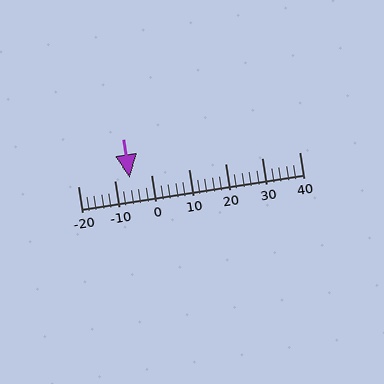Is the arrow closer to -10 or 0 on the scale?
The arrow is closer to -10.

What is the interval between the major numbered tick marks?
The major tick marks are spaced 10 units apart.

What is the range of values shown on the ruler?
The ruler shows values from -20 to 40.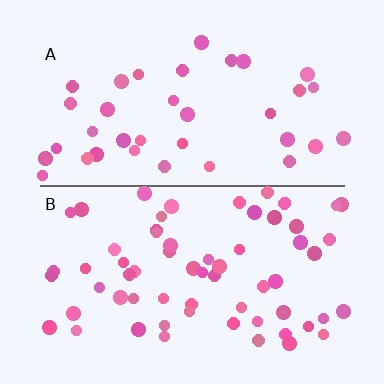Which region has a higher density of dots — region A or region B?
B (the bottom).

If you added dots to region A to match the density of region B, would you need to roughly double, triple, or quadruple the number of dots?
Approximately double.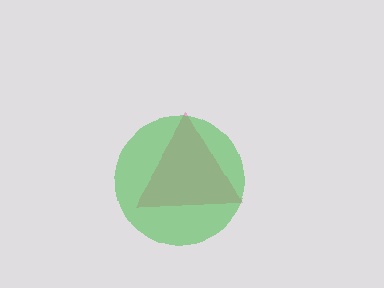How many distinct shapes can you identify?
There are 2 distinct shapes: a pink triangle, a green circle.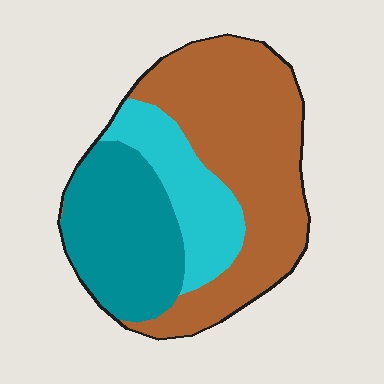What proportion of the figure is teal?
Teal covers roughly 30% of the figure.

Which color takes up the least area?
Cyan, at roughly 20%.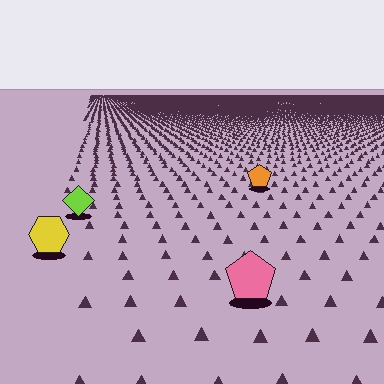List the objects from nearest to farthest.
From nearest to farthest: the pink pentagon, the yellow hexagon, the lime diamond, the orange pentagon.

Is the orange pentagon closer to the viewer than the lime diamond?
No. The lime diamond is closer — you can tell from the texture gradient: the ground texture is coarser near it.